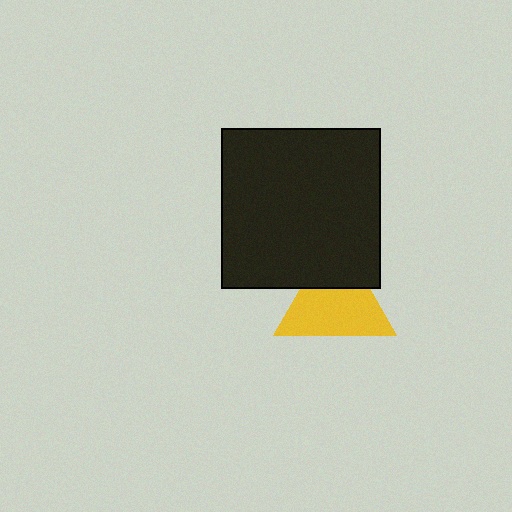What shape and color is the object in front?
The object in front is a black square.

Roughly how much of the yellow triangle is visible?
Most of it is visible (roughly 67%).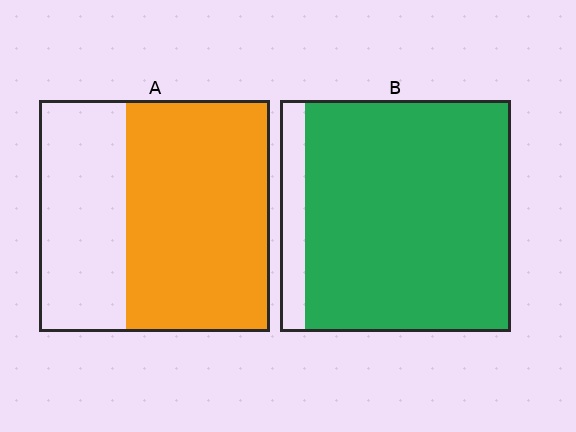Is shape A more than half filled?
Yes.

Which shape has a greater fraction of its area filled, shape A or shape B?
Shape B.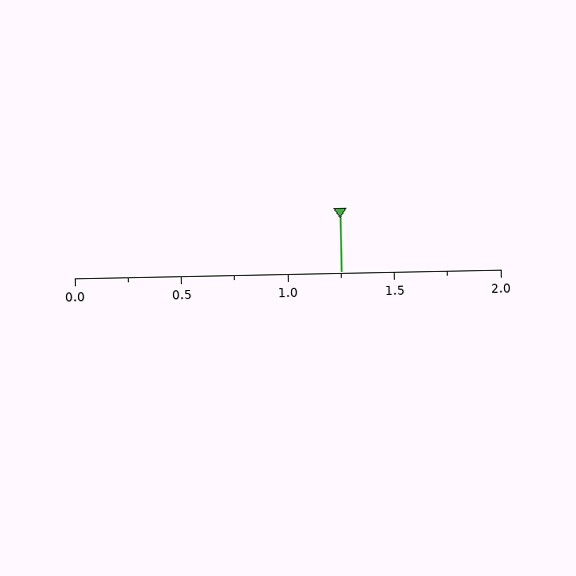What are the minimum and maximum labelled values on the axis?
The axis runs from 0.0 to 2.0.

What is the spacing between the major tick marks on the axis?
The major ticks are spaced 0.5 apart.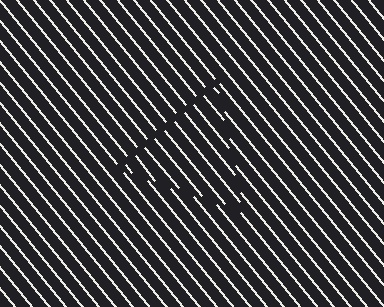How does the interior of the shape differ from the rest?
The interior of the shape contains the same grating, shifted by half a period — the contour is defined by the phase discontinuity where line-ends from the inner and outer gratings abut.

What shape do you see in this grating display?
An illusory triangle. The interior of the shape contains the same grating, shifted by half a period — the contour is defined by the phase discontinuity where line-ends from the inner and outer gratings abut.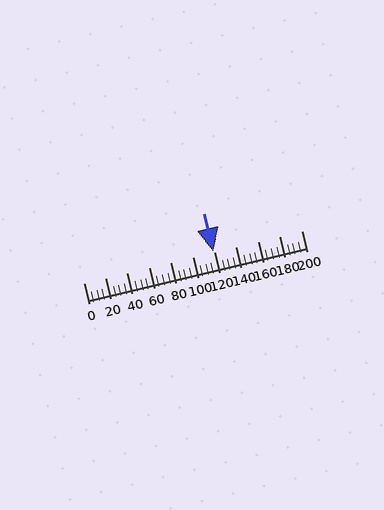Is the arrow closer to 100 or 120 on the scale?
The arrow is closer to 120.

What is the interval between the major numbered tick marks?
The major tick marks are spaced 20 units apart.